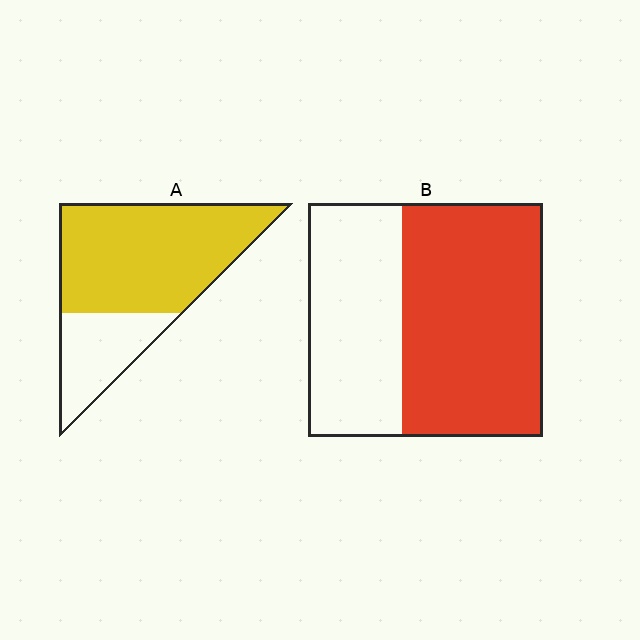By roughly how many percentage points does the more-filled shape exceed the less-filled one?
By roughly 10 percentage points (A over B).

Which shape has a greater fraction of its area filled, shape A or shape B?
Shape A.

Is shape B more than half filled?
Yes.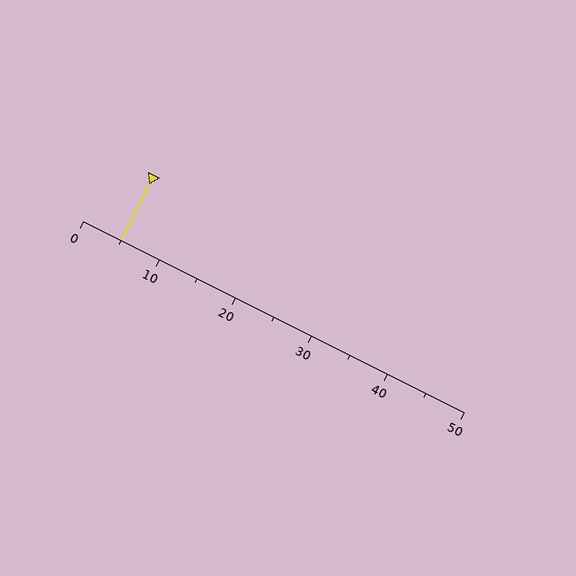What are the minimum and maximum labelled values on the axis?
The axis runs from 0 to 50.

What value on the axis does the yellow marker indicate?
The marker indicates approximately 5.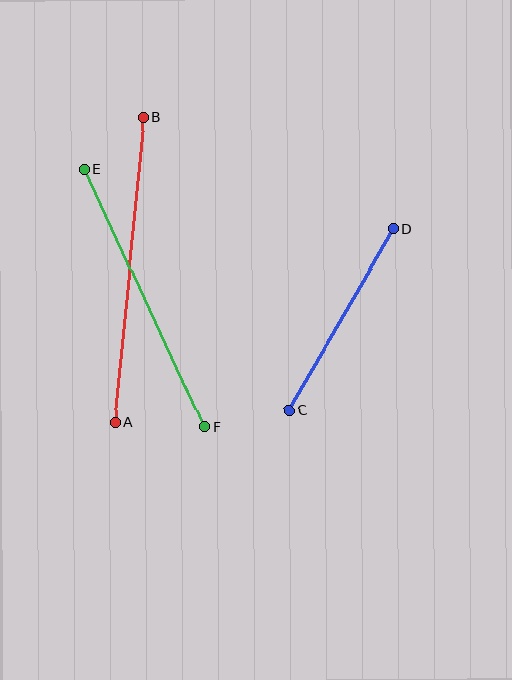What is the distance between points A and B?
The distance is approximately 306 pixels.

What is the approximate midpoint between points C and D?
The midpoint is at approximately (342, 319) pixels.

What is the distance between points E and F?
The distance is approximately 284 pixels.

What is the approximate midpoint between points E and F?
The midpoint is at approximately (144, 298) pixels.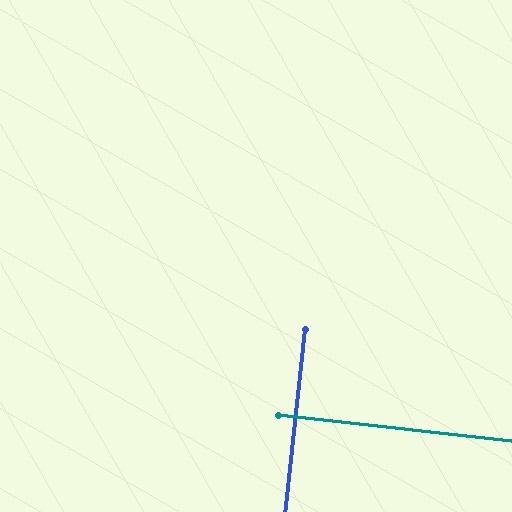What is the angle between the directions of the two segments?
Approximately 90 degrees.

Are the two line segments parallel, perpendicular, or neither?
Perpendicular — they meet at approximately 90°.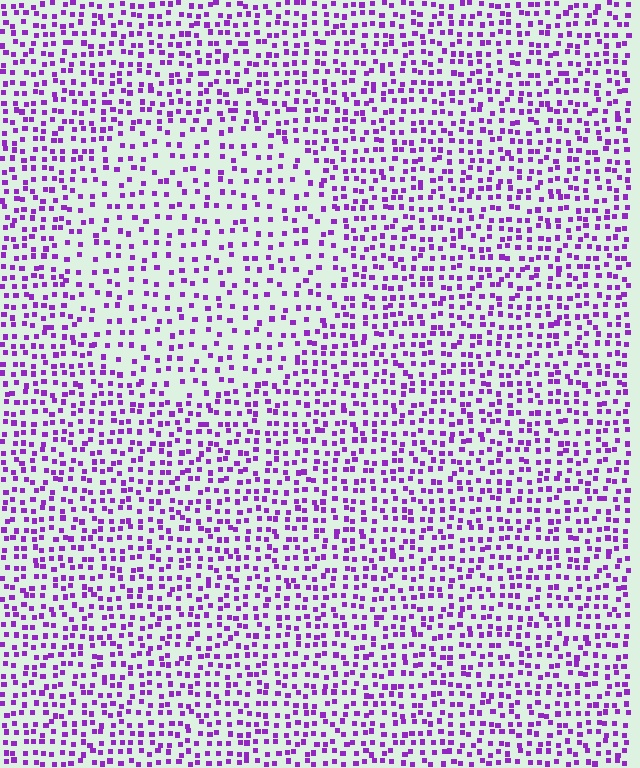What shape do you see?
I see a circle.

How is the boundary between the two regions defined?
The boundary is defined by a change in element density (approximately 1.7x ratio). All elements are the same color, size, and shape.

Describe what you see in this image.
The image contains small purple elements arranged at two different densities. A circle-shaped region is visible where the elements are less densely packed than the surrounding area.